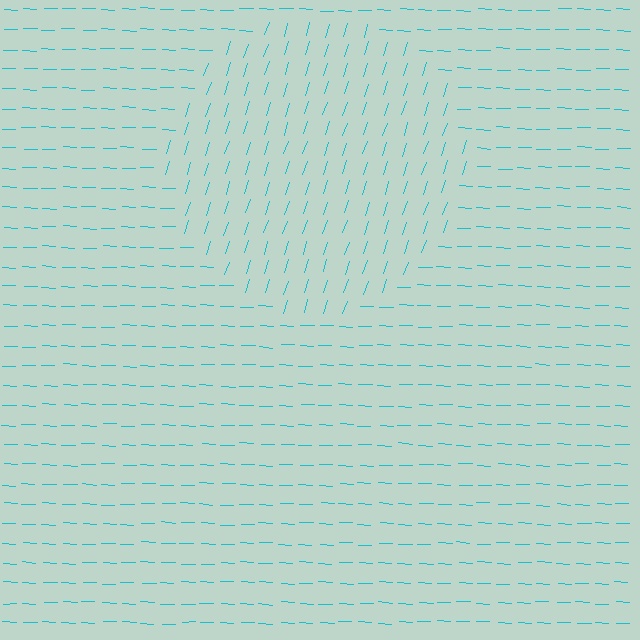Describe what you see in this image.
The image is filled with small cyan line segments. A circle region in the image has lines oriented differently from the surrounding lines, creating a visible texture boundary.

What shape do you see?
I see a circle.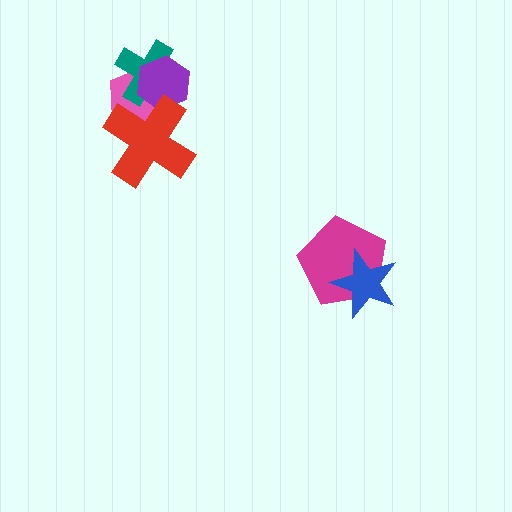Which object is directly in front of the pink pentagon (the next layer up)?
The teal cross is directly in front of the pink pentagon.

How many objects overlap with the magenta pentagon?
1 object overlaps with the magenta pentagon.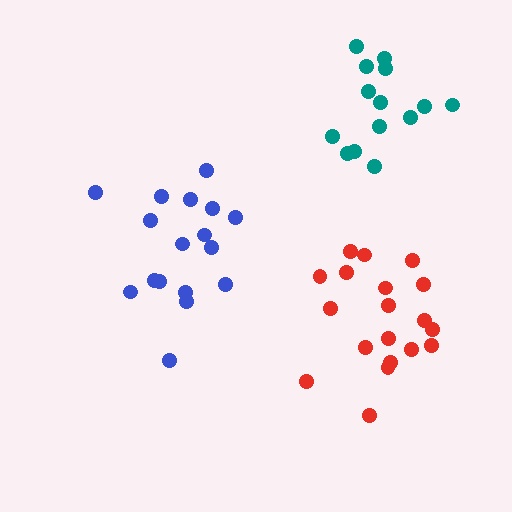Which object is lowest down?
The red cluster is bottommost.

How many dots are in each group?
Group 1: 17 dots, Group 2: 19 dots, Group 3: 15 dots (51 total).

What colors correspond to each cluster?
The clusters are colored: blue, red, teal.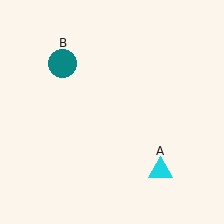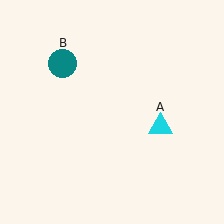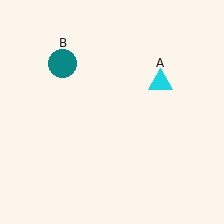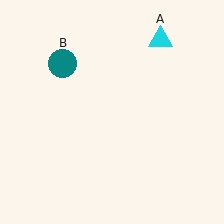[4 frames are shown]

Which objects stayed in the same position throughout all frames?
Teal circle (object B) remained stationary.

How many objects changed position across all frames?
1 object changed position: cyan triangle (object A).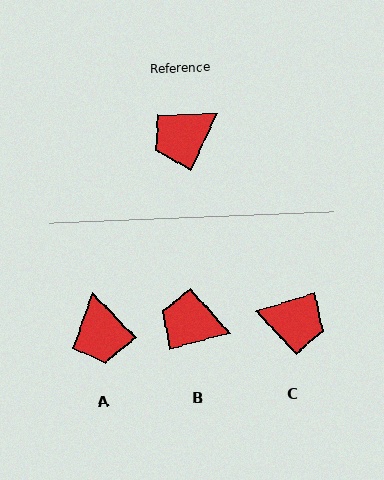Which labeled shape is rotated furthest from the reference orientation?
C, about 132 degrees away.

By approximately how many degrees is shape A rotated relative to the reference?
Approximately 68 degrees counter-clockwise.